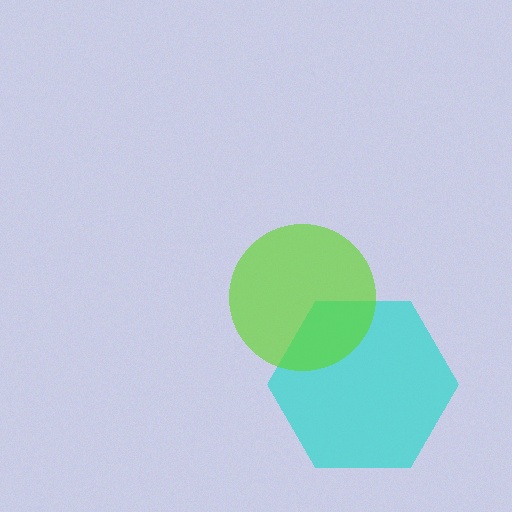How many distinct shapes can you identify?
There are 2 distinct shapes: a cyan hexagon, a lime circle.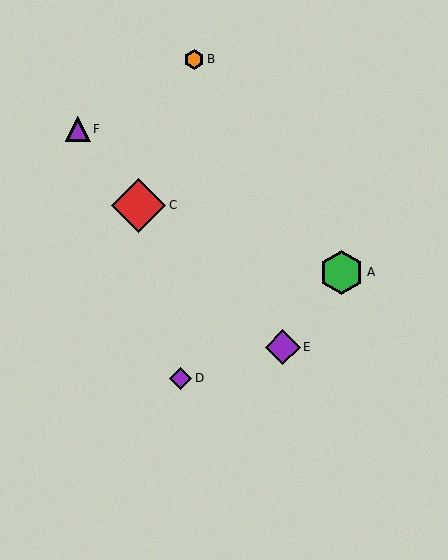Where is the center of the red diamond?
The center of the red diamond is at (139, 205).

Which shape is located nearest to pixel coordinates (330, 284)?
The green hexagon (labeled A) at (342, 272) is nearest to that location.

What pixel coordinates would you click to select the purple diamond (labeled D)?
Click at (181, 378) to select the purple diamond D.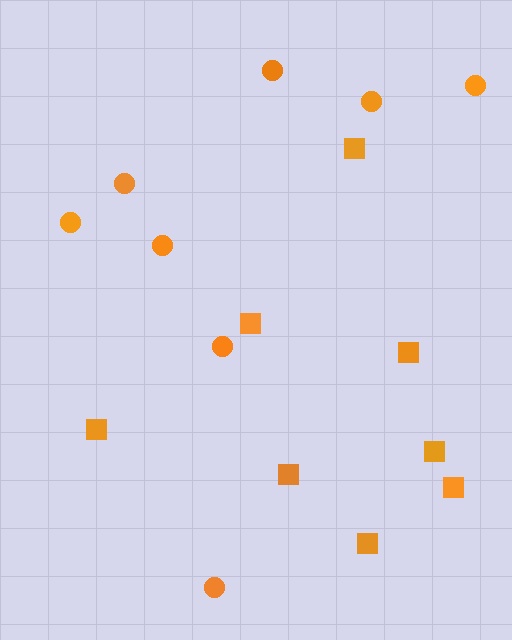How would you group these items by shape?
There are 2 groups: one group of squares (8) and one group of circles (8).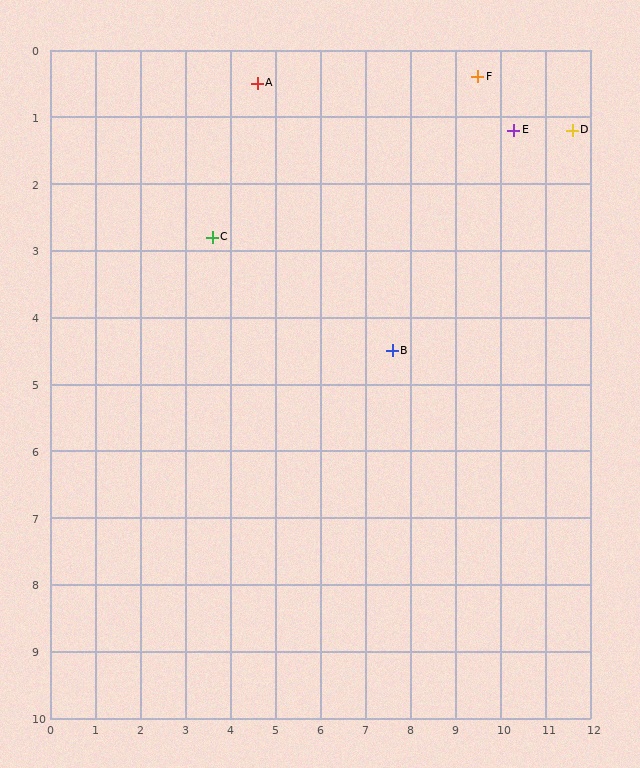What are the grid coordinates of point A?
Point A is at approximately (4.6, 0.5).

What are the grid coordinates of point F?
Point F is at approximately (9.5, 0.4).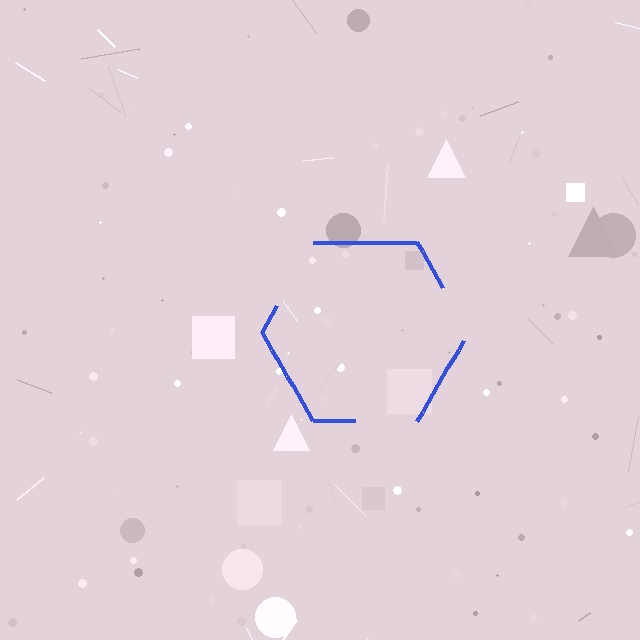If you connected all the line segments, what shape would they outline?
They would outline a hexagon.